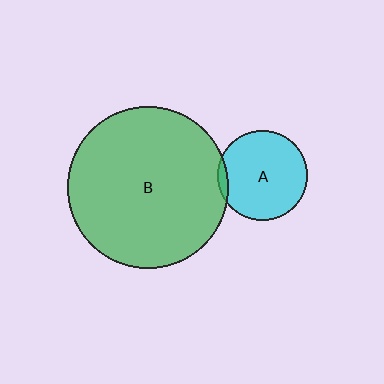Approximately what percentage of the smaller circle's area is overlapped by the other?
Approximately 5%.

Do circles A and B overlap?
Yes.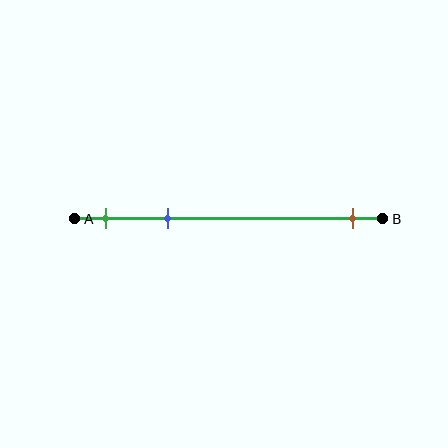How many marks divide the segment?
There are 3 marks dividing the segment.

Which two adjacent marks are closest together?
The green and blue marks are the closest adjacent pair.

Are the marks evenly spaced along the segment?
No, the marks are not evenly spaced.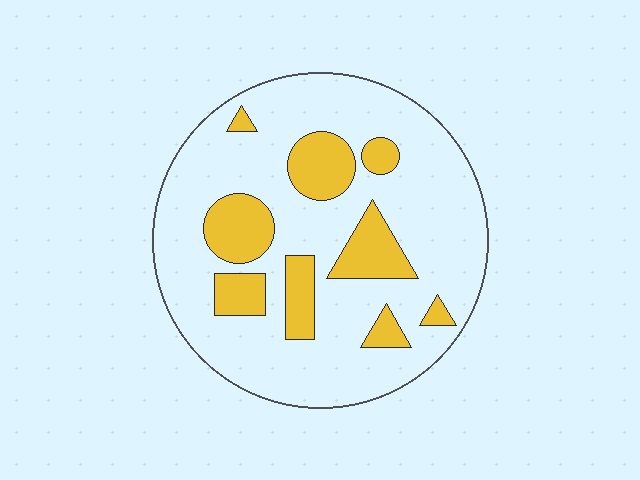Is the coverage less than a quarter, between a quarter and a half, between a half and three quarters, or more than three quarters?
Less than a quarter.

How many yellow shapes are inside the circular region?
9.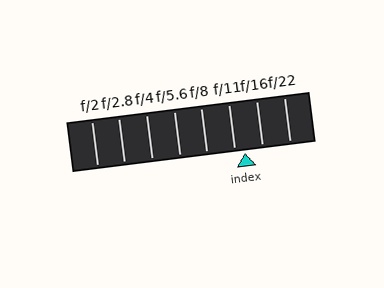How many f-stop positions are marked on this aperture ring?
There are 8 f-stop positions marked.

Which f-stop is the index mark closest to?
The index mark is closest to f/11.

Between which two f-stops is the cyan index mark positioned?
The index mark is between f/11 and f/16.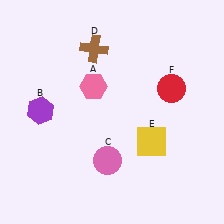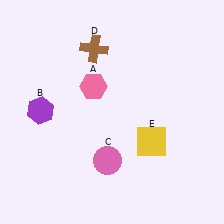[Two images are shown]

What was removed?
The red circle (F) was removed in Image 2.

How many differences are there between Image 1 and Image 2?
There is 1 difference between the two images.